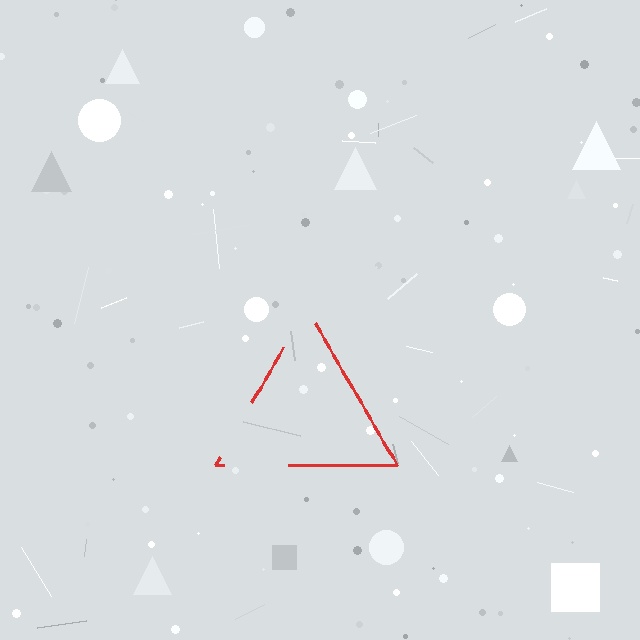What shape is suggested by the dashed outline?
The dashed outline suggests a triangle.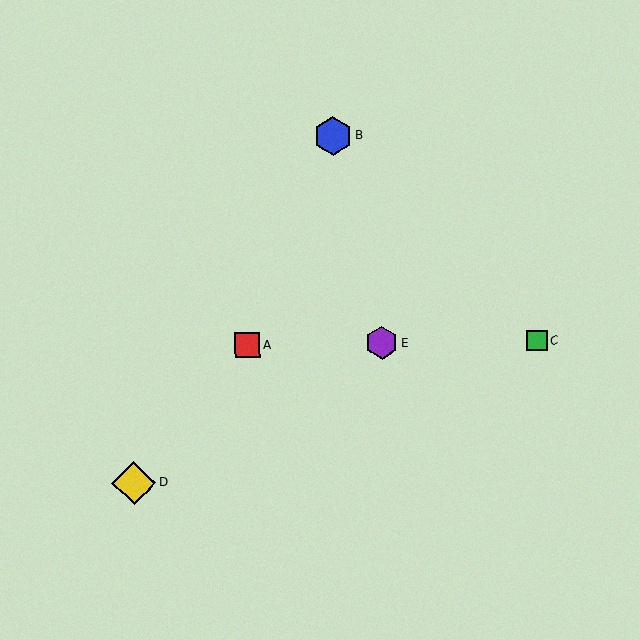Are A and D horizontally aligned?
No, A is at y≈345 and D is at y≈483.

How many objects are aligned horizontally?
3 objects (A, C, E) are aligned horizontally.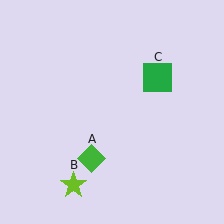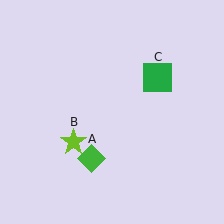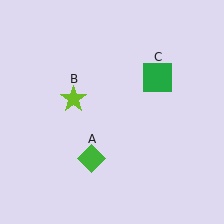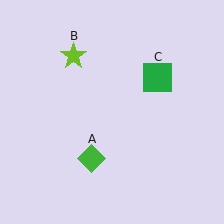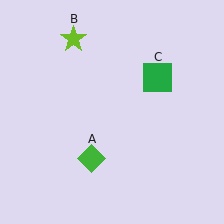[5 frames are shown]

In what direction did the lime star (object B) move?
The lime star (object B) moved up.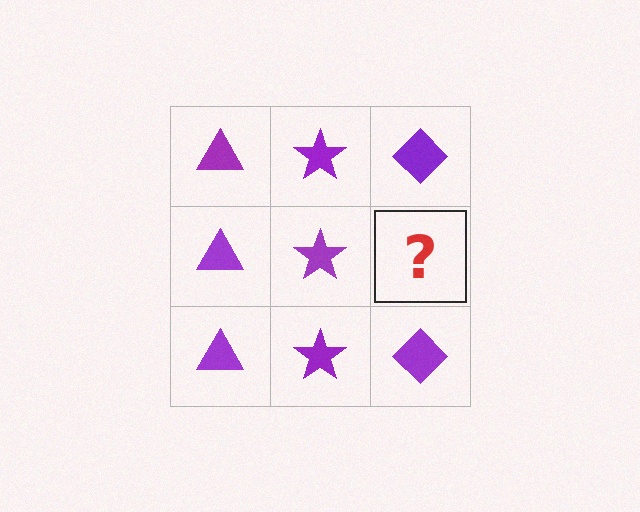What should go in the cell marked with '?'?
The missing cell should contain a purple diamond.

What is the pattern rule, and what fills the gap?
The rule is that each column has a consistent shape. The gap should be filled with a purple diamond.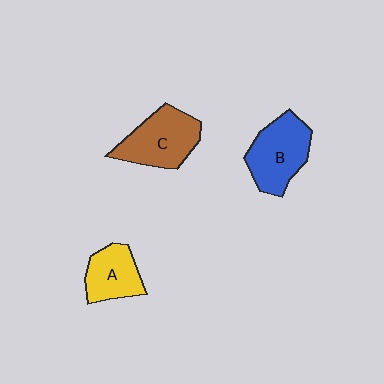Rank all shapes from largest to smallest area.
From largest to smallest: C (brown), B (blue), A (yellow).